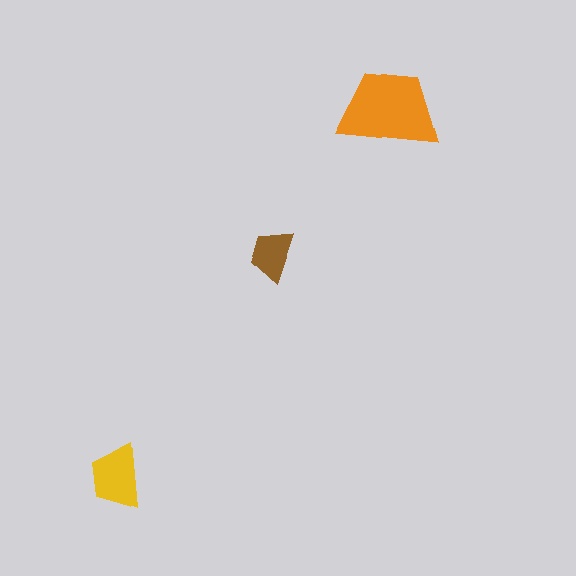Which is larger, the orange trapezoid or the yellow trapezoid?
The orange one.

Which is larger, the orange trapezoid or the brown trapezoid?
The orange one.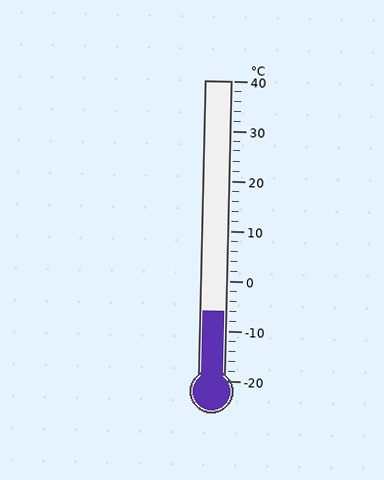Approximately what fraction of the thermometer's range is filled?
The thermometer is filled to approximately 25% of its range.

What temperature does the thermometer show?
The thermometer shows approximately -6°C.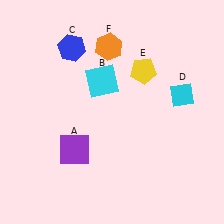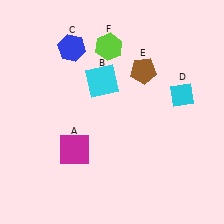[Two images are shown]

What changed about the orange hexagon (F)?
In Image 1, F is orange. In Image 2, it changed to lime.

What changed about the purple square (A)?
In Image 1, A is purple. In Image 2, it changed to magenta.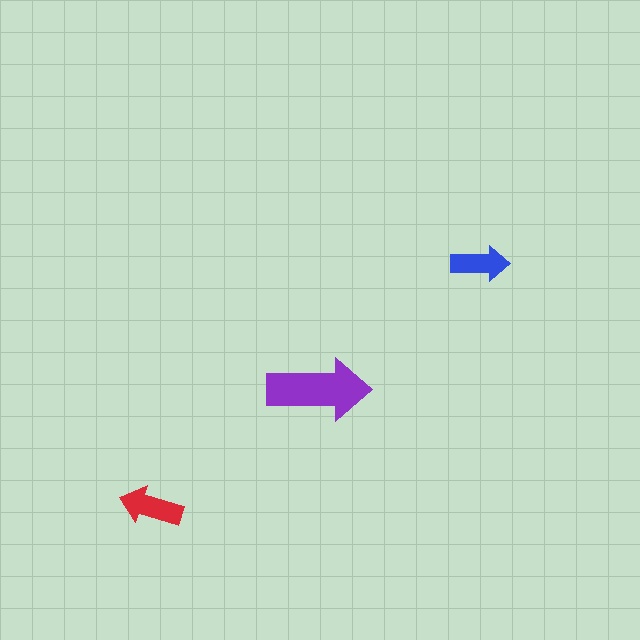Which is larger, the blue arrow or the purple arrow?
The purple one.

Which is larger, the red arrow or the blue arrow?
The red one.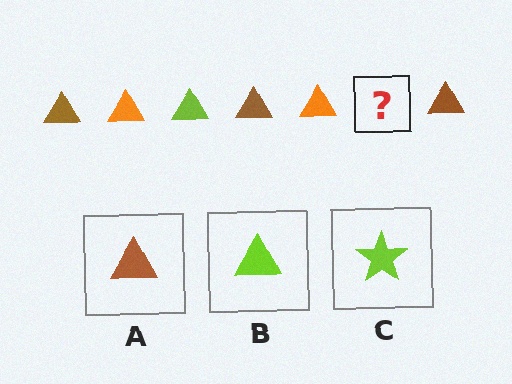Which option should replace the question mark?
Option B.